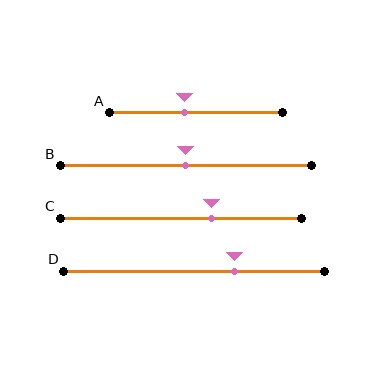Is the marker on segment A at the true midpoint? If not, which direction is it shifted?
No, the marker on segment A is shifted to the left by about 6% of the segment length.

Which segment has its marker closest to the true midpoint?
Segment B has its marker closest to the true midpoint.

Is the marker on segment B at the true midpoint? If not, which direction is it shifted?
Yes, the marker on segment B is at the true midpoint.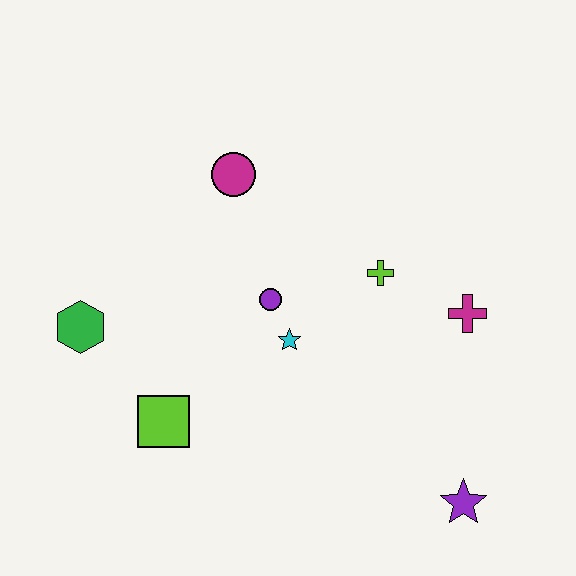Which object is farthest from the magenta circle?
The purple star is farthest from the magenta circle.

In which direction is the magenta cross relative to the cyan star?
The magenta cross is to the right of the cyan star.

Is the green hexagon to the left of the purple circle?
Yes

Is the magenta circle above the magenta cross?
Yes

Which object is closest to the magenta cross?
The lime cross is closest to the magenta cross.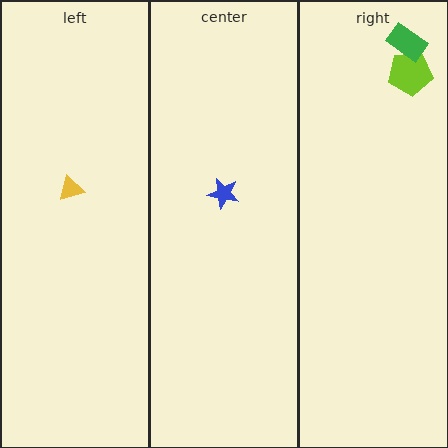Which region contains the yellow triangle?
The left region.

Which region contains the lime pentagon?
The right region.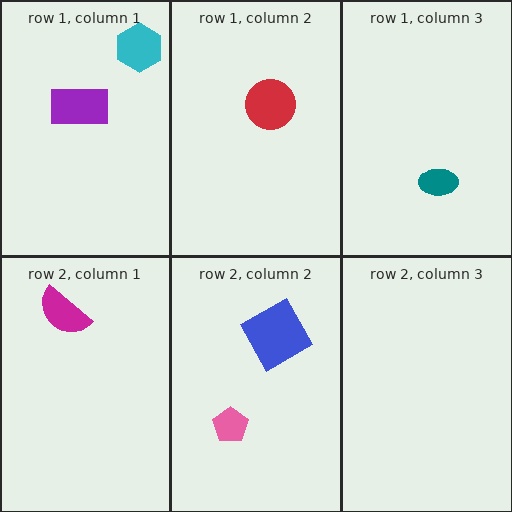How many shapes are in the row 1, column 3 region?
1.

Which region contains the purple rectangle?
The row 1, column 1 region.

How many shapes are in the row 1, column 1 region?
2.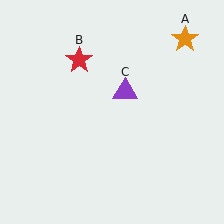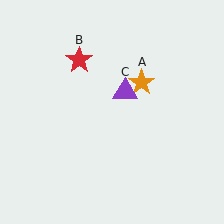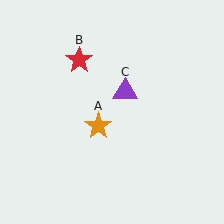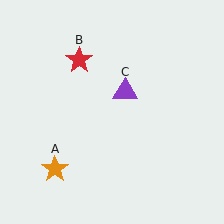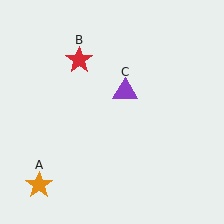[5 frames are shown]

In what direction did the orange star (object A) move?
The orange star (object A) moved down and to the left.